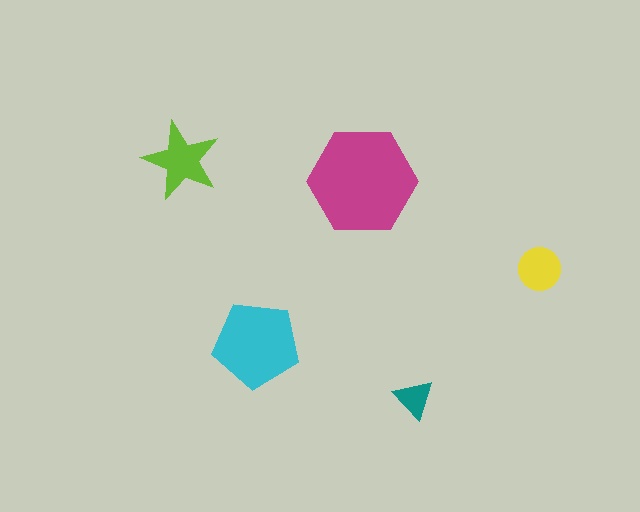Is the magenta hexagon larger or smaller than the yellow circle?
Larger.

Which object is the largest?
The magenta hexagon.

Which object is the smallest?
The teal triangle.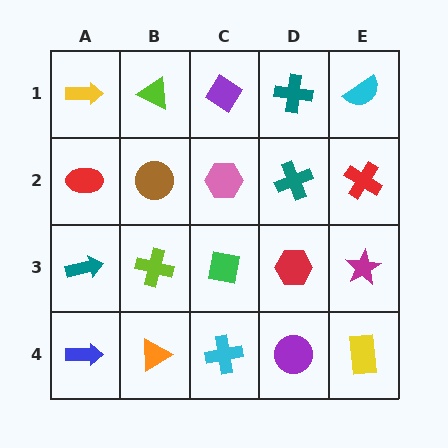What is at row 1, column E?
A cyan semicircle.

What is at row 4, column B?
An orange triangle.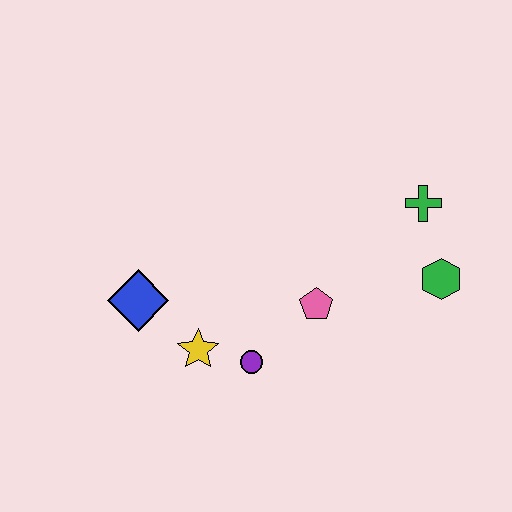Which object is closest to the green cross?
The green hexagon is closest to the green cross.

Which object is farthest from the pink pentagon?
The blue diamond is farthest from the pink pentagon.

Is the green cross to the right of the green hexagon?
No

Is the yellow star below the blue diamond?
Yes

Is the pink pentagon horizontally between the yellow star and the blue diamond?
No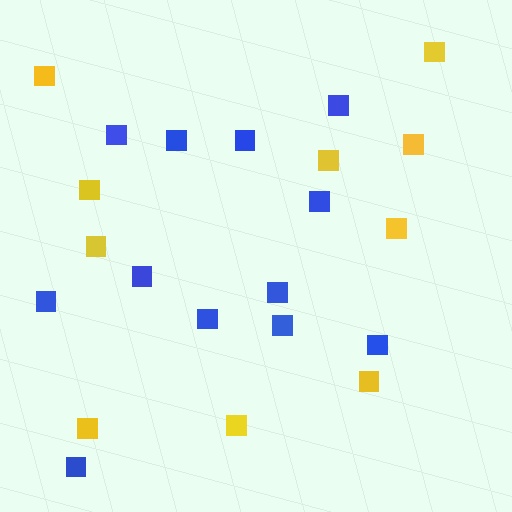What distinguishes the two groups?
There are 2 groups: one group of yellow squares (10) and one group of blue squares (12).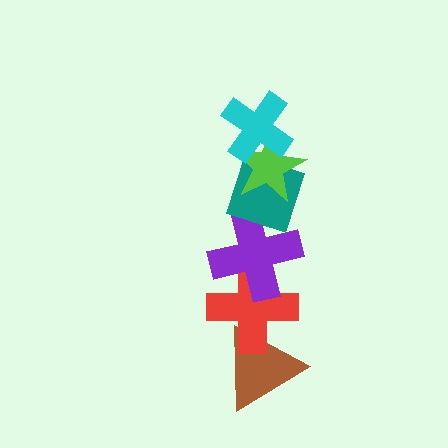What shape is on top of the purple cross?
The teal diamond is on top of the purple cross.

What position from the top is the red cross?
The red cross is 5th from the top.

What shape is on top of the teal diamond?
The lime star is on top of the teal diamond.